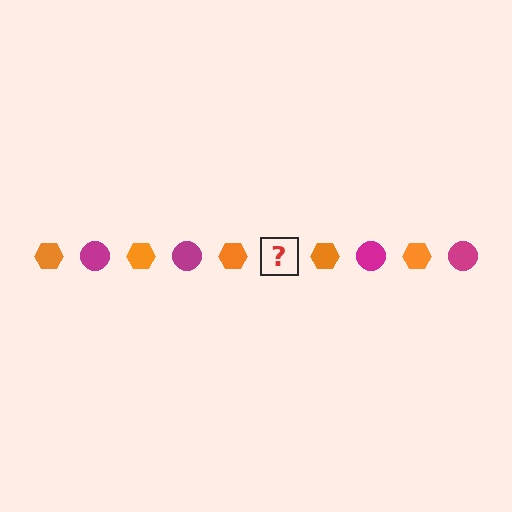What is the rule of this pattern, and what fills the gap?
The rule is that the pattern alternates between orange hexagon and magenta circle. The gap should be filled with a magenta circle.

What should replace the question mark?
The question mark should be replaced with a magenta circle.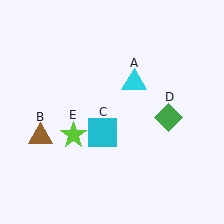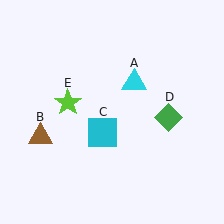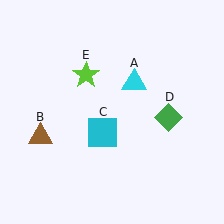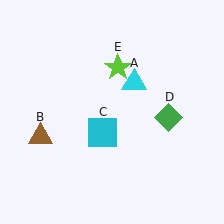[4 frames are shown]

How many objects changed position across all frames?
1 object changed position: lime star (object E).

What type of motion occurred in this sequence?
The lime star (object E) rotated clockwise around the center of the scene.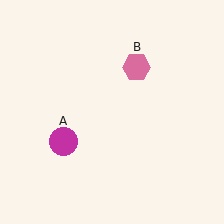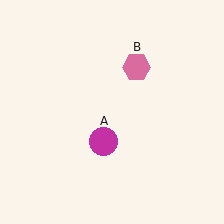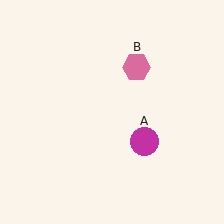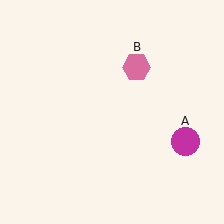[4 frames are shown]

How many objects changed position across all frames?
1 object changed position: magenta circle (object A).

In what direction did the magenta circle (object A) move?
The magenta circle (object A) moved right.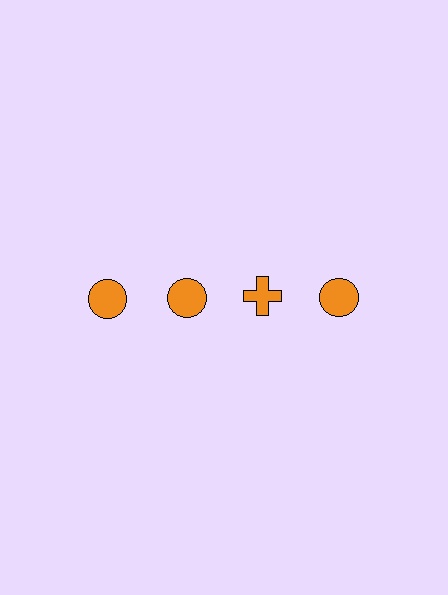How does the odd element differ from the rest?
It has a different shape: cross instead of circle.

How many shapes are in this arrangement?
There are 4 shapes arranged in a grid pattern.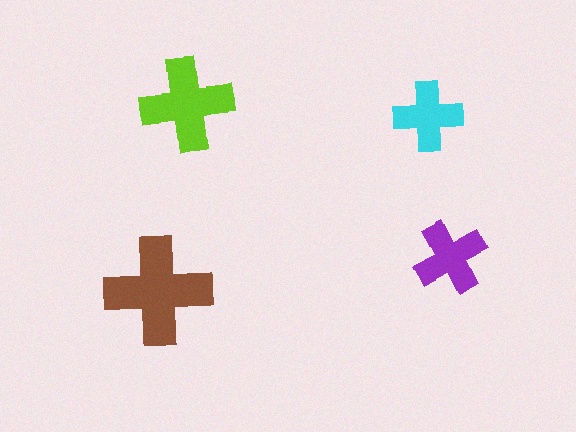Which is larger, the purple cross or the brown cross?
The brown one.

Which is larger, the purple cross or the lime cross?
The lime one.